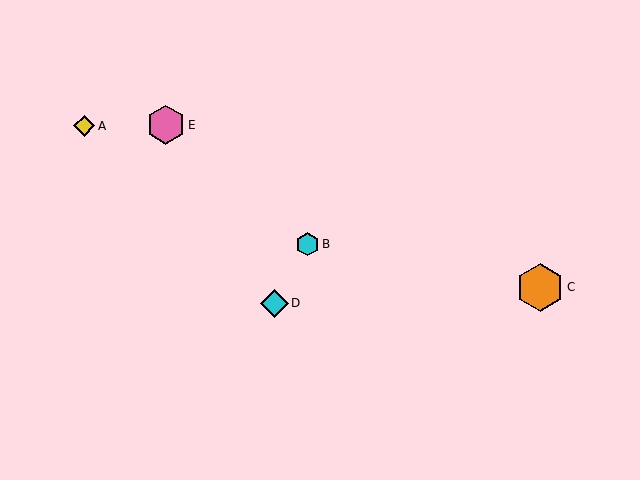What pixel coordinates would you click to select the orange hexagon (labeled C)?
Click at (540, 287) to select the orange hexagon C.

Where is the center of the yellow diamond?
The center of the yellow diamond is at (84, 126).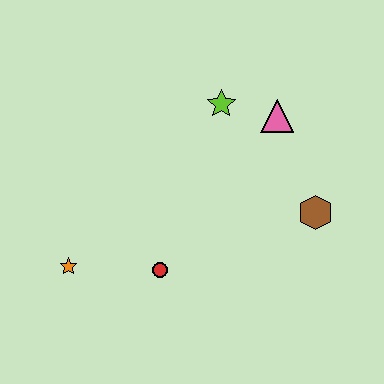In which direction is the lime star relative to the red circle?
The lime star is above the red circle.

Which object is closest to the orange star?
The red circle is closest to the orange star.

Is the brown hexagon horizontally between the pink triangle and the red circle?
No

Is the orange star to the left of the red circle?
Yes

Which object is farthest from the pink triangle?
The orange star is farthest from the pink triangle.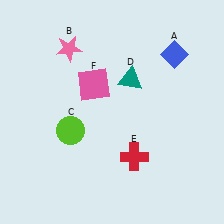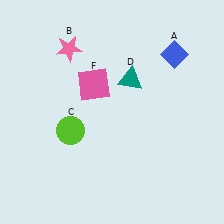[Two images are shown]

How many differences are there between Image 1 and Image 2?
There is 1 difference between the two images.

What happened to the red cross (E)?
The red cross (E) was removed in Image 2. It was in the bottom-right area of Image 1.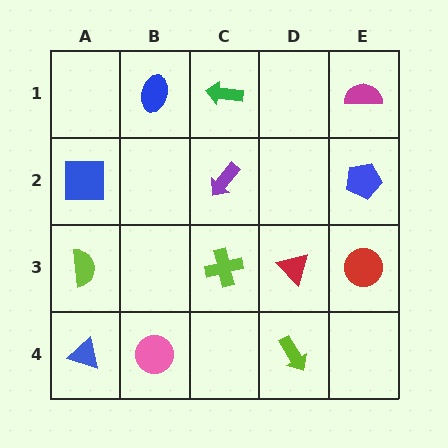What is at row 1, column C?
A green arrow.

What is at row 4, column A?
A blue triangle.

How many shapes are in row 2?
3 shapes.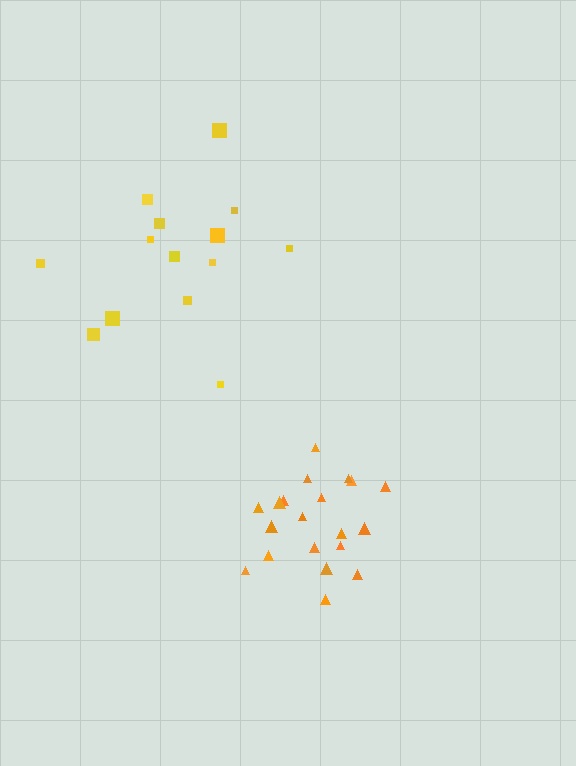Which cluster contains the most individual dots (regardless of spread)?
Orange (20).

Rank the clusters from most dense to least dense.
orange, yellow.